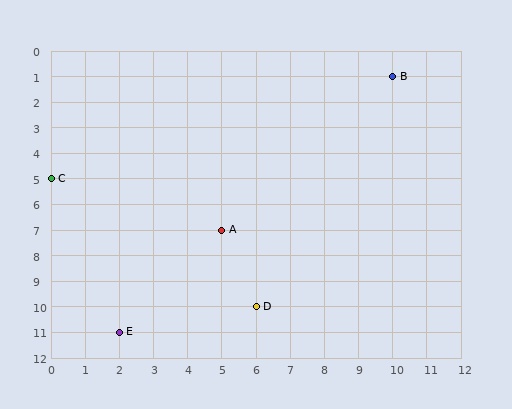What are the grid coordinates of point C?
Point C is at grid coordinates (0, 5).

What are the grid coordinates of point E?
Point E is at grid coordinates (2, 11).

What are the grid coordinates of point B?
Point B is at grid coordinates (10, 1).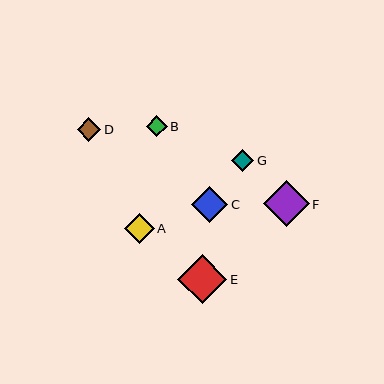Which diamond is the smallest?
Diamond B is the smallest with a size of approximately 21 pixels.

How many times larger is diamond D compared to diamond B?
Diamond D is approximately 1.1 times the size of diamond B.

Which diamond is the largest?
Diamond E is the largest with a size of approximately 49 pixels.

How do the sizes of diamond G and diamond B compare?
Diamond G and diamond B are approximately the same size.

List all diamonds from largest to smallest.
From largest to smallest: E, F, C, A, D, G, B.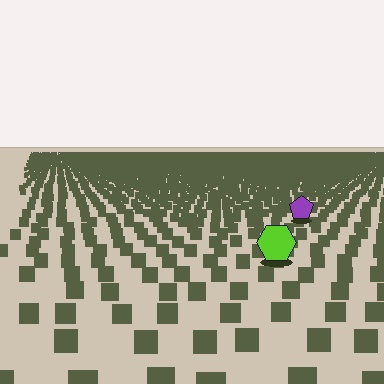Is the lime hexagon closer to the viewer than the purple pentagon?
Yes. The lime hexagon is closer — you can tell from the texture gradient: the ground texture is coarser near it.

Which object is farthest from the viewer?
The purple pentagon is farthest from the viewer. It appears smaller and the ground texture around it is denser.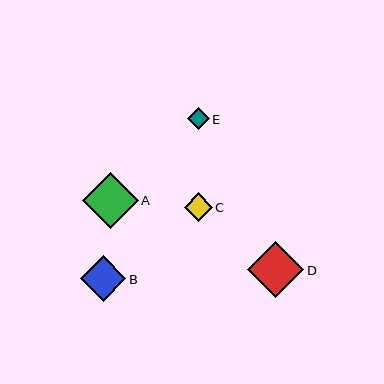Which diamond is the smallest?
Diamond E is the smallest with a size of approximately 22 pixels.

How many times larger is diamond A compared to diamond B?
Diamond A is approximately 1.2 times the size of diamond B.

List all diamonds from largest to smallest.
From largest to smallest: D, A, B, C, E.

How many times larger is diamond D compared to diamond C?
Diamond D is approximately 2.0 times the size of diamond C.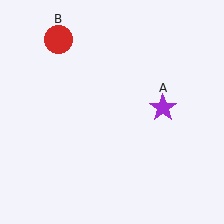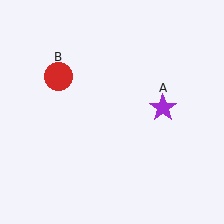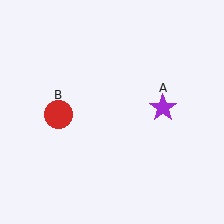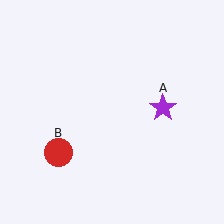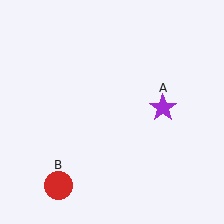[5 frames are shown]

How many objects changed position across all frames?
1 object changed position: red circle (object B).